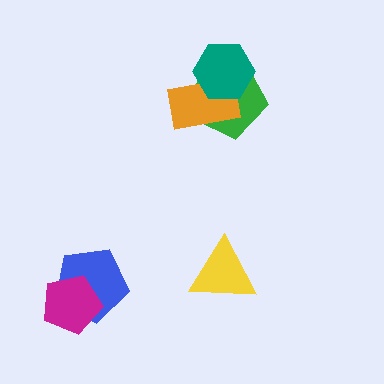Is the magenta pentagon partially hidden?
No, no other shape covers it.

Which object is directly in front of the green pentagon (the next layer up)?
The orange rectangle is directly in front of the green pentagon.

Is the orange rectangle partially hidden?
Yes, it is partially covered by another shape.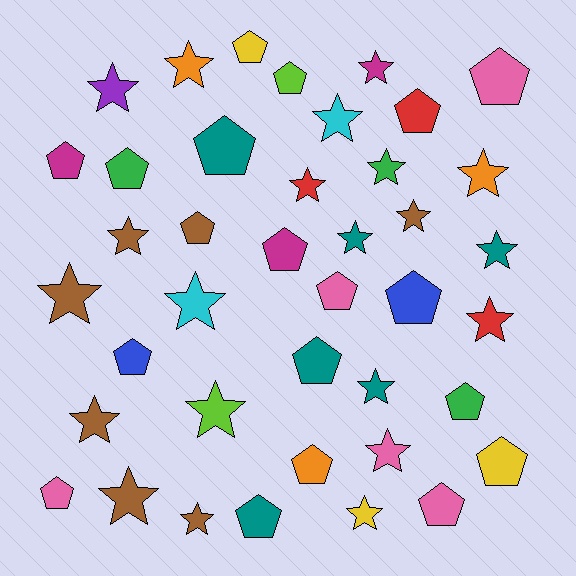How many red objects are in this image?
There are 3 red objects.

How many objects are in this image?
There are 40 objects.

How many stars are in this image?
There are 21 stars.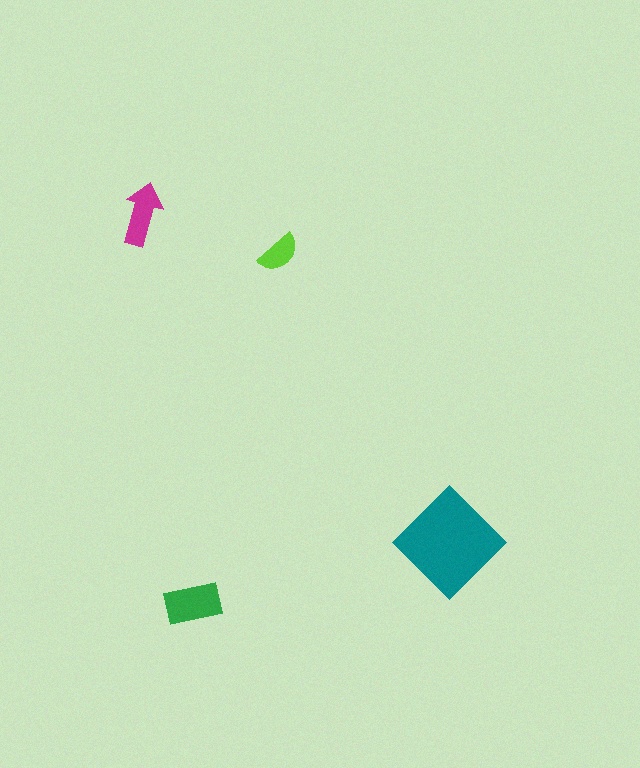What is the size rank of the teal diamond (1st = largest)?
1st.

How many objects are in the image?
There are 4 objects in the image.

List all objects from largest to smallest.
The teal diamond, the green rectangle, the magenta arrow, the lime semicircle.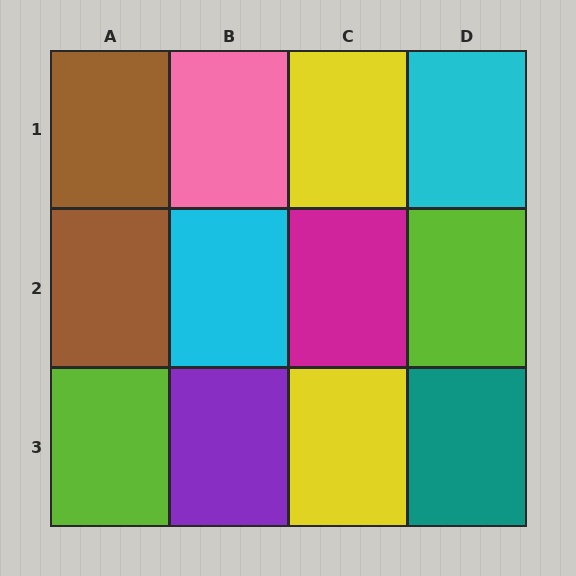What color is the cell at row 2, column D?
Lime.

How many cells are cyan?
2 cells are cyan.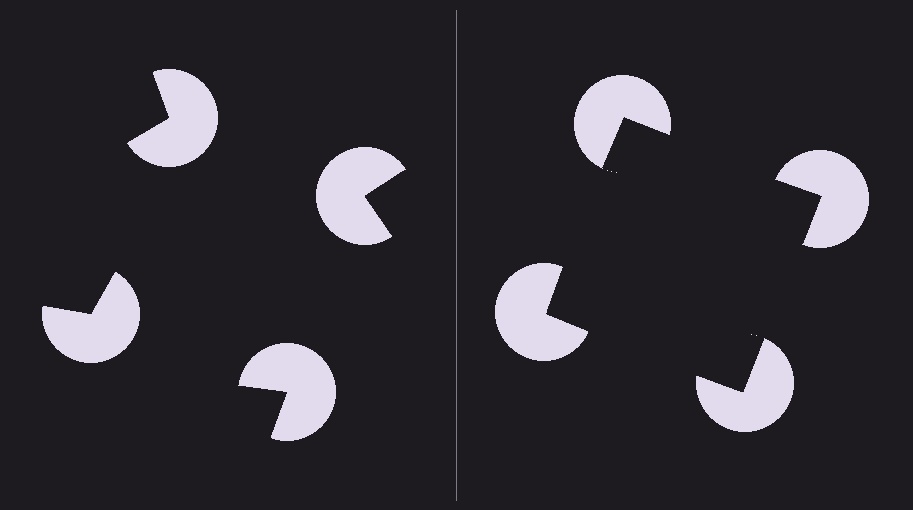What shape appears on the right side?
An illusory square.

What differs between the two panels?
The pac-man discs are positioned identically on both sides; only the wedge orientations differ. On the right they align to a square; on the left they are misaligned.